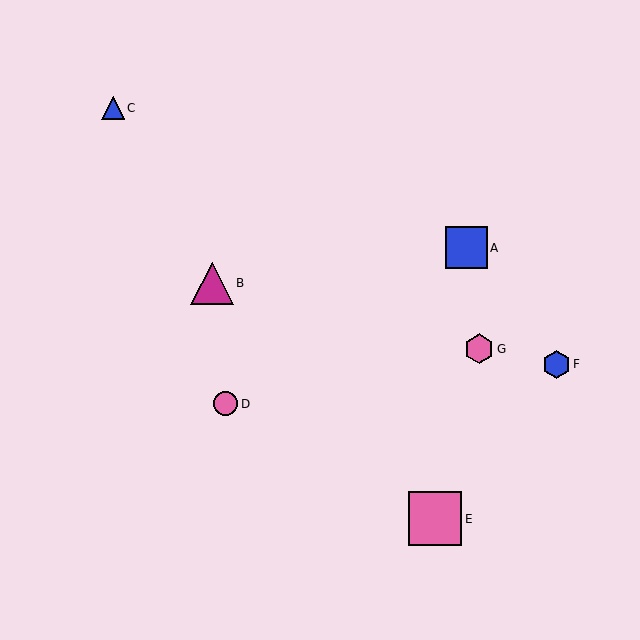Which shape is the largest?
The pink square (labeled E) is the largest.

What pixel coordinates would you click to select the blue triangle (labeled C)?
Click at (113, 108) to select the blue triangle C.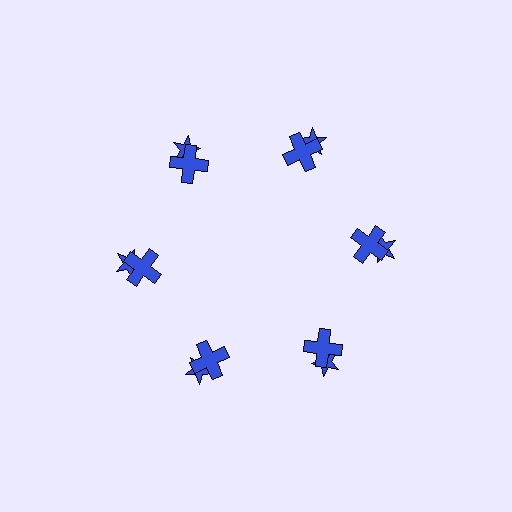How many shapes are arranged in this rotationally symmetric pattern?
There are 12 shapes, arranged in 6 groups of 2.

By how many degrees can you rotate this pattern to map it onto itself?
The pattern maps onto itself every 60 degrees of rotation.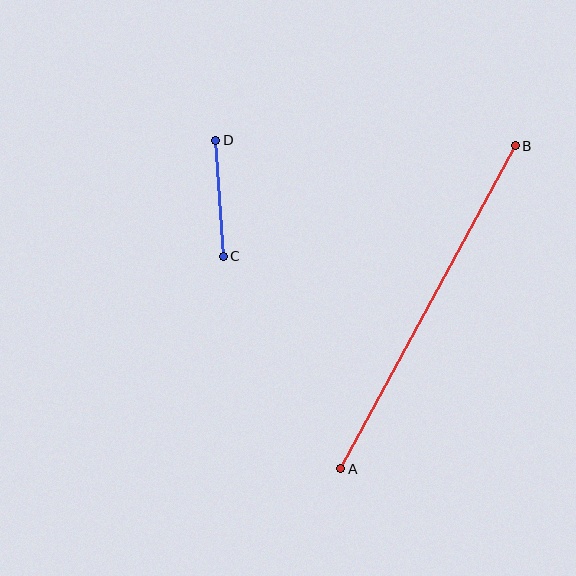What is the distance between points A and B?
The distance is approximately 367 pixels.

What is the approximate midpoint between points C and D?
The midpoint is at approximately (220, 198) pixels.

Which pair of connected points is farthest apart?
Points A and B are farthest apart.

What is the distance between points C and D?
The distance is approximately 116 pixels.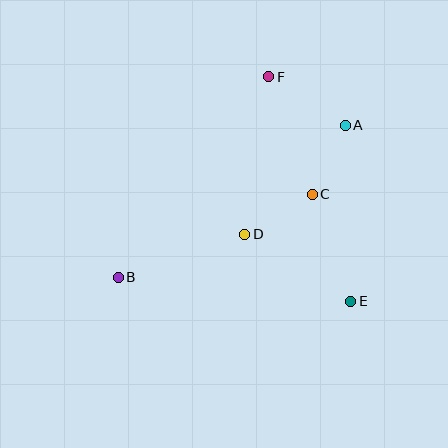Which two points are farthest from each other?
Points A and B are farthest from each other.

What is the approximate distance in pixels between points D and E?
The distance between D and E is approximately 125 pixels.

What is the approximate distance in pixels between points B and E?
The distance between B and E is approximately 234 pixels.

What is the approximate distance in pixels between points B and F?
The distance between B and F is approximately 250 pixels.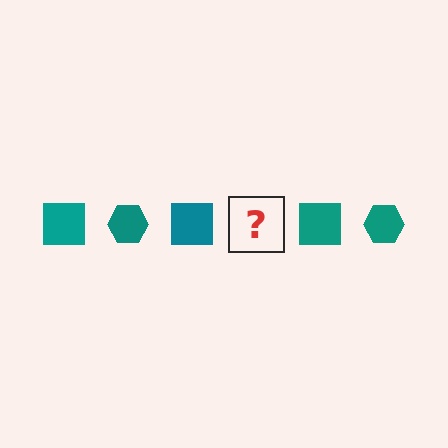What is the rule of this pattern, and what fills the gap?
The rule is that the pattern cycles through square, hexagon shapes in teal. The gap should be filled with a teal hexagon.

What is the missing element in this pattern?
The missing element is a teal hexagon.